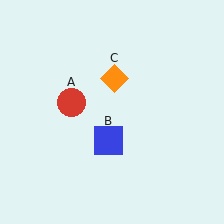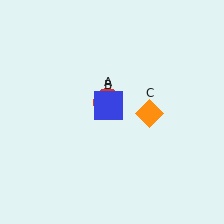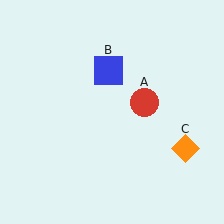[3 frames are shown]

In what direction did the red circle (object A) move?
The red circle (object A) moved right.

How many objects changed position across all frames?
3 objects changed position: red circle (object A), blue square (object B), orange diamond (object C).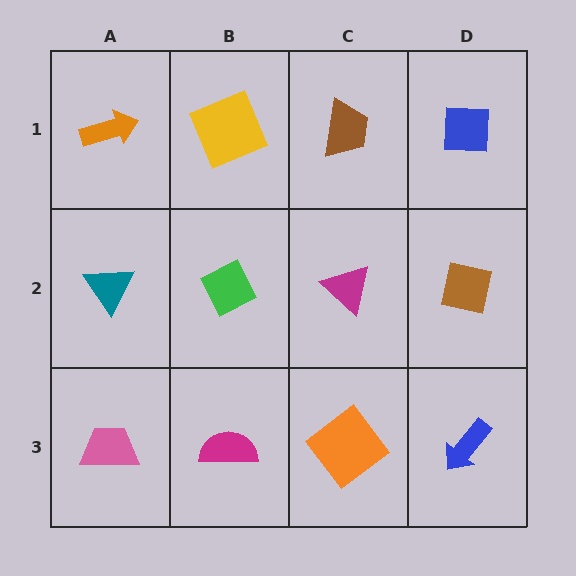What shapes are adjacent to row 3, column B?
A green diamond (row 2, column B), a pink trapezoid (row 3, column A), an orange diamond (row 3, column C).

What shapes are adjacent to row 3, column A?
A teal triangle (row 2, column A), a magenta semicircle (row 3, column B).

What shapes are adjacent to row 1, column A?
A teal triangle (row 2, column A), a yellow square (row 1, column B).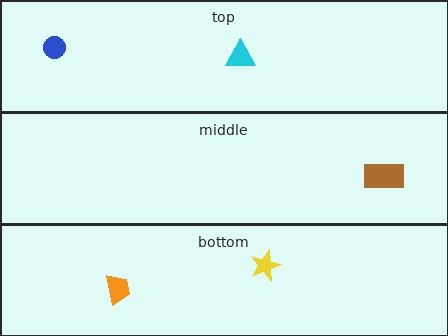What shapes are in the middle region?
The brown rectangle.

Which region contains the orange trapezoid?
The bottom region.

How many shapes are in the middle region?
1.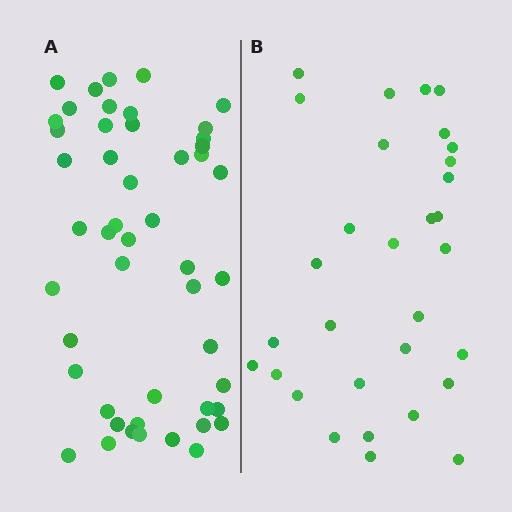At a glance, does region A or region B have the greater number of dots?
Region A (the left region) has more dots.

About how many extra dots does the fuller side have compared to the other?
Region A has approximately 20 more dots than region B.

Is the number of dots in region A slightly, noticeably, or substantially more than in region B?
Region A has substantially more. The ratio is roughly 1.6 to 1.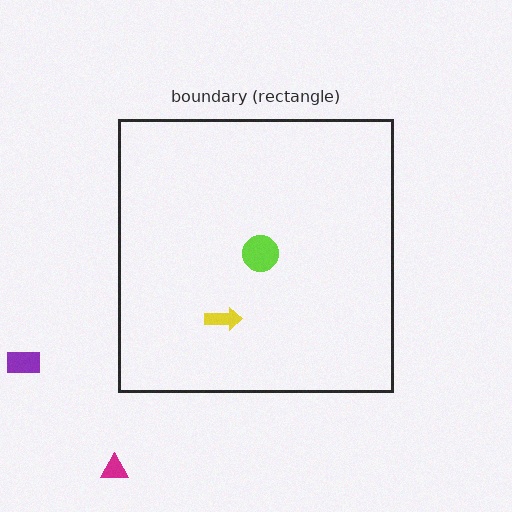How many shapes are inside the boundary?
2 inside, 2 outside.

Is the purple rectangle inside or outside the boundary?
Outside.